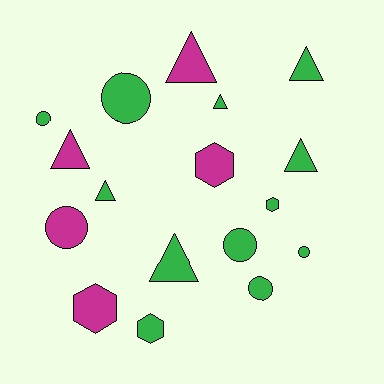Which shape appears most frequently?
Triangle, with 7 objects.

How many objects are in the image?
There are 17 objects.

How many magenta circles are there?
There is 1 magenta circle.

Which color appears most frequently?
Green, with 12 objects.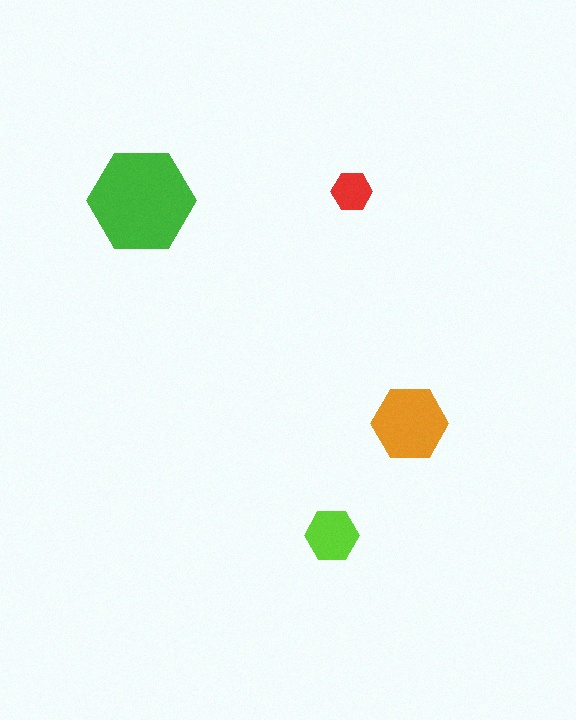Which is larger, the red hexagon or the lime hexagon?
The lime one.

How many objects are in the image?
There are 4 objects in the image.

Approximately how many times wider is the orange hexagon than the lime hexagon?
About 1.5 times wider.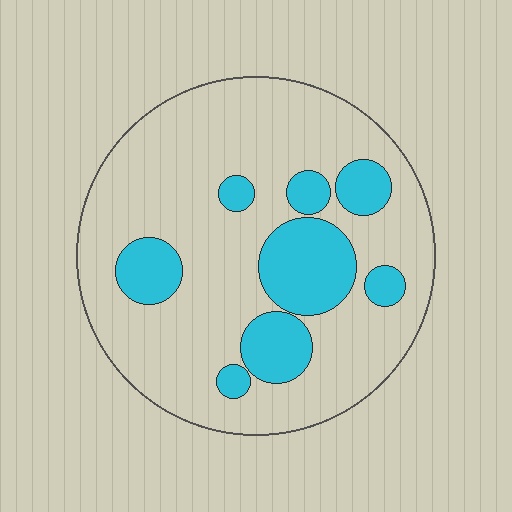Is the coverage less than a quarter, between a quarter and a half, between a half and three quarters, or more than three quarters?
Less than a quarter.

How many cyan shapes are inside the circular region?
8.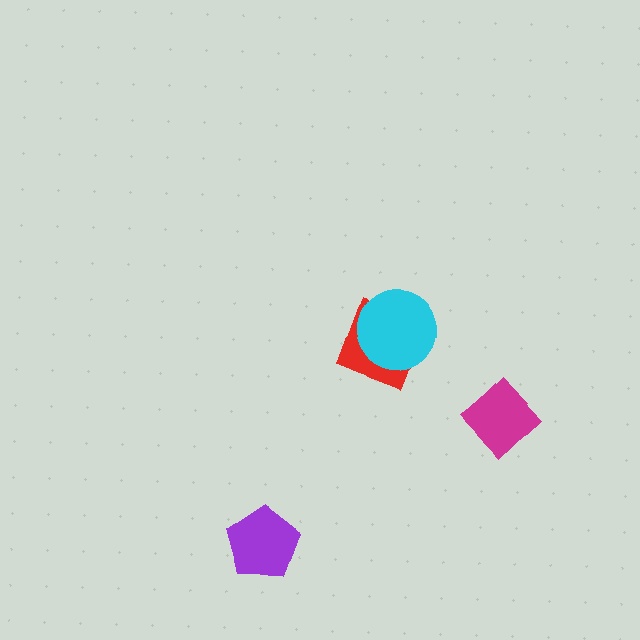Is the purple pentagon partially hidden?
No, no other shape covers it.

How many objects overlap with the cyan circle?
1 object overlaps with the cyan circle.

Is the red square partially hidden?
Yes, it is partially covered by another shape.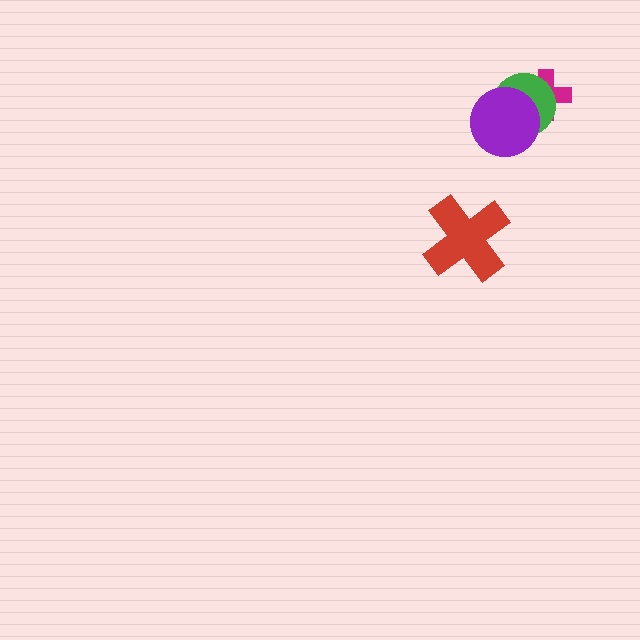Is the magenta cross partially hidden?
Yes, it is partially covered by another shape.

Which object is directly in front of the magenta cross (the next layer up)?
The green circle is directly in front of the magenta cross.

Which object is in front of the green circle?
The purple circle is in front of the green circle.